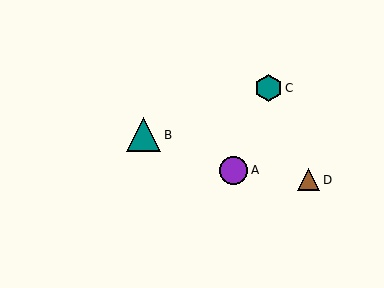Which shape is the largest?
The teal triangle (labeled B) is the largest.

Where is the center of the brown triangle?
The center of the brown triangle is at (309, 180).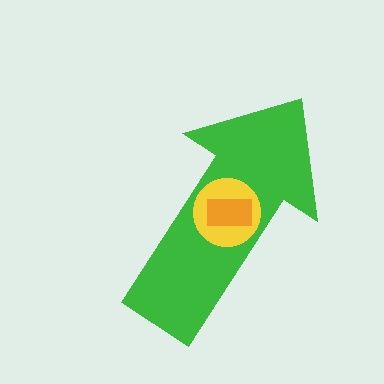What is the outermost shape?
The green arrow.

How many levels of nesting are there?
3.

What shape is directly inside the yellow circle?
The orange rectangle.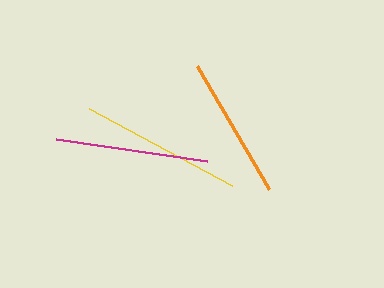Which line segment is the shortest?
The orange line is the shortest at approximately 143 pixels.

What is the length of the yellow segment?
The yellow segment is approximately 162 pixels long.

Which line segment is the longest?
The yellow line is the longest at approximately 162 pixels.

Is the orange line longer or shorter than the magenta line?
The magenta line is longer than the orange line.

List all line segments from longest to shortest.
From longest to shortest: yellow, magenta, orange.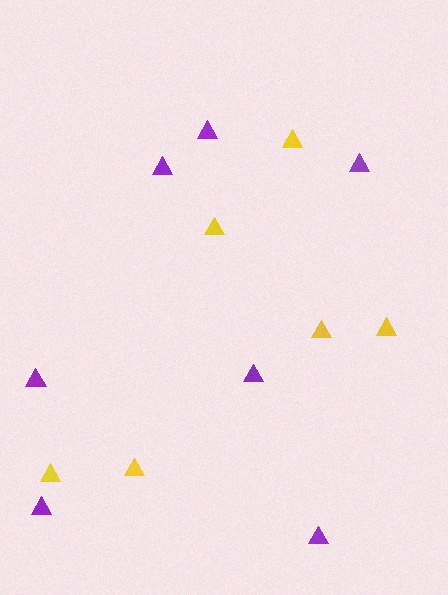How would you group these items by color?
There are 2 groups: one group of purple triangles (7) and one group of yellow triangles (6).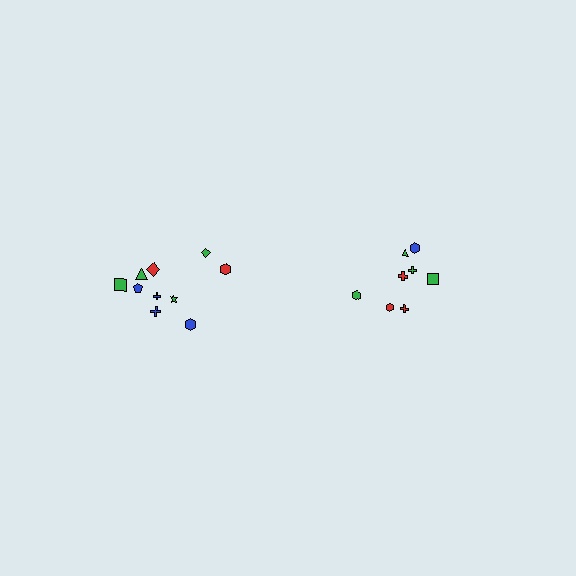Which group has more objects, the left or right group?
The left group.